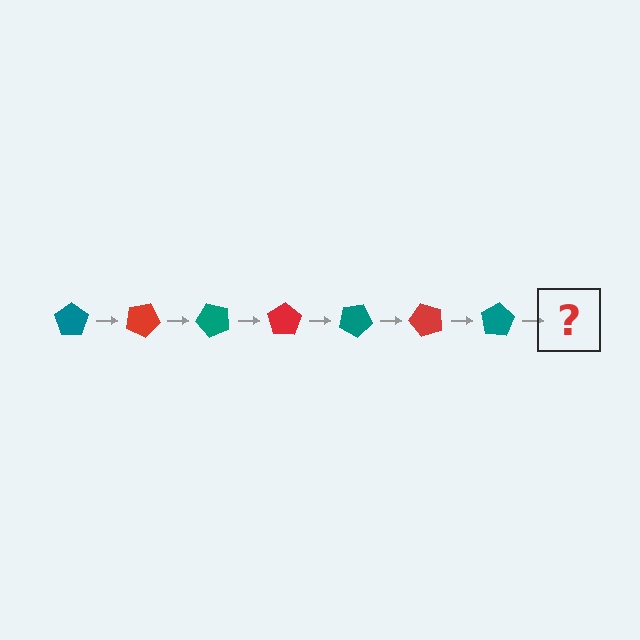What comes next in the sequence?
The next element should be a red pentagon, rotated 175 degrees from the start.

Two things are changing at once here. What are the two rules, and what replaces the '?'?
The two rules are that it rotates 25 degrees each step and the color cycles through teal and red. The '?' should be a red pentagon, rotated 175 degrees from the start.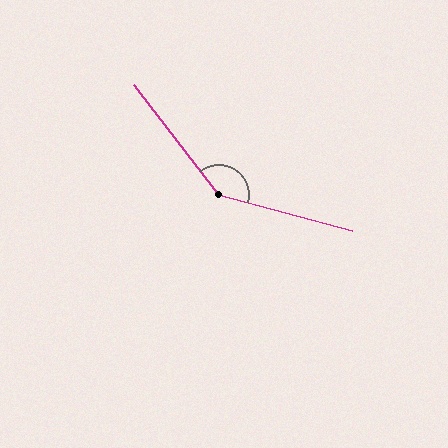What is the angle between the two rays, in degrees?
Approximately 142 degrees.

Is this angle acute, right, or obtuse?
It is obtuse.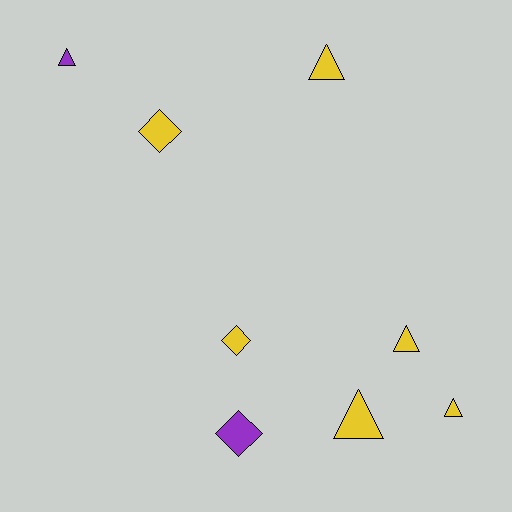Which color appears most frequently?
Yellow, with 6 objects.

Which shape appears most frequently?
Triangle, with 5 objects.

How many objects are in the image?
There are 8 objects.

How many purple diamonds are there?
There is 1 purple diamond.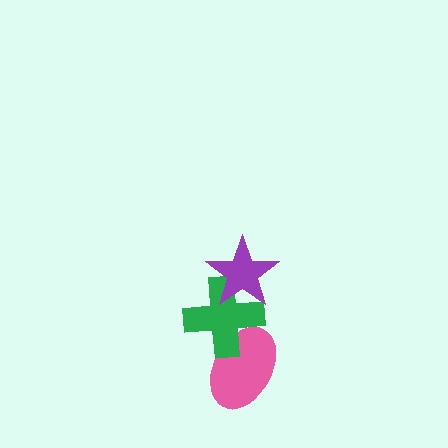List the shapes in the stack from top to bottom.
From top to bottom: the purple star, the green cross, the pink ellipse.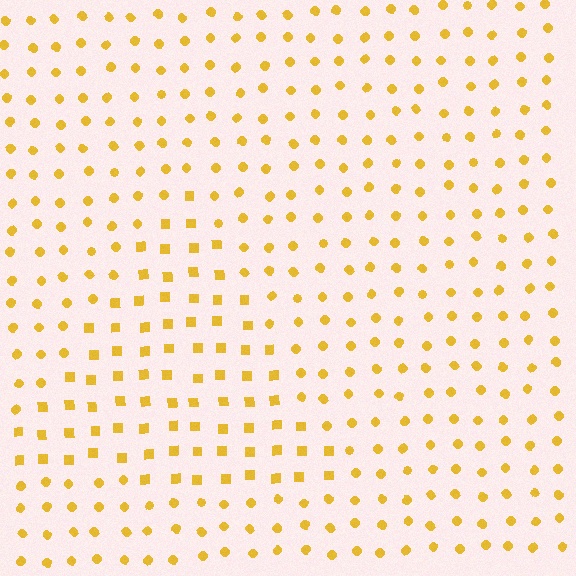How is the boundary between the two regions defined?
The boundary is defined by a change in element shape: squares inside vs. circles outside. All elements share the same color and spacing.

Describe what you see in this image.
The image is filled with small yellow elements arranged in a uniform grid. A triangle-shaped region contains squares, while the surrounding area contains circles. The boundary is defined purely by the change in element shape.